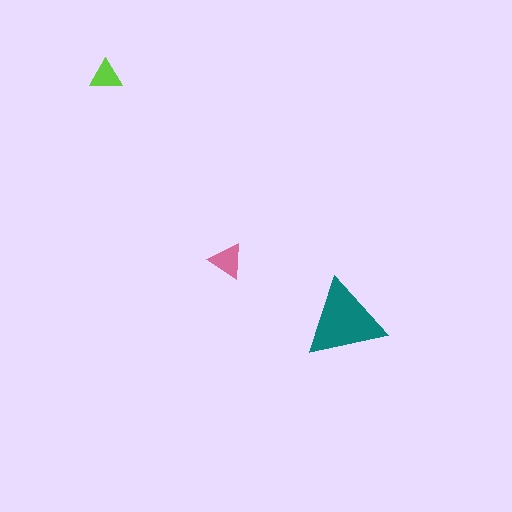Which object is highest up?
The lime triangle is topmost.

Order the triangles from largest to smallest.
the teal one, the pink one, the lime one.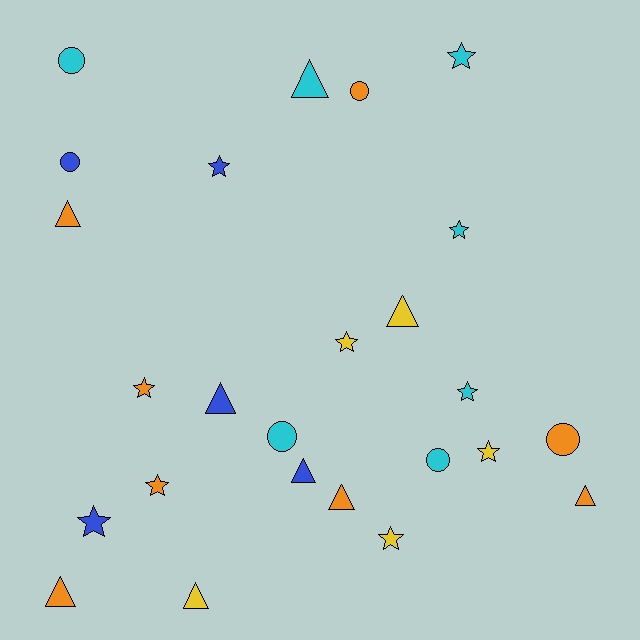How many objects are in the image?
There are 25 objects.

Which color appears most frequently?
Orange, with 8 objects.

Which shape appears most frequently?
Star, with 10 objects.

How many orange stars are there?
There are 2 orange stars.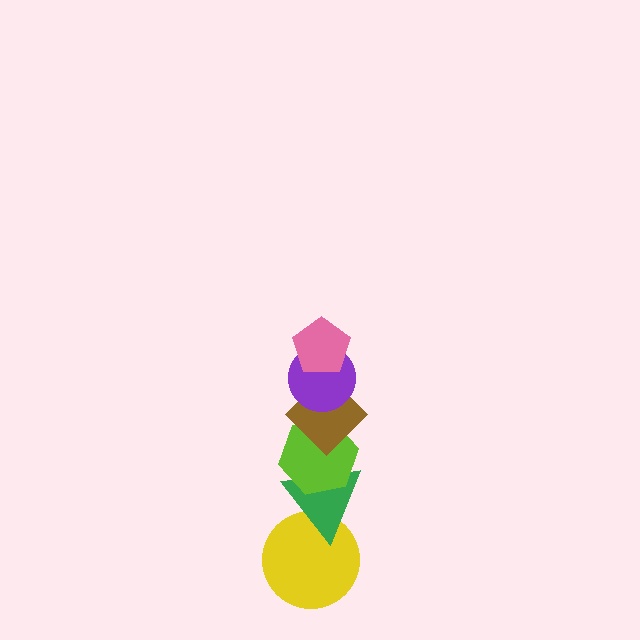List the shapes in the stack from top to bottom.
From top to bottom: the pink pentagon, the purple circle, the brown diamond, the lime hexagon, the green triangle, the yellow circle.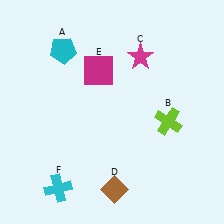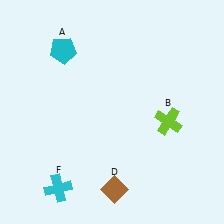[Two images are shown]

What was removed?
The magenta square (E), the magenta star (C) were removed in Image 2.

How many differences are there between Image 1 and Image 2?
There are 2 differences between the two images.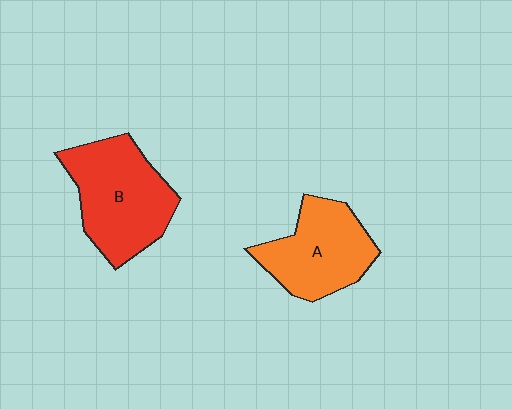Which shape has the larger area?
Shape B (red).